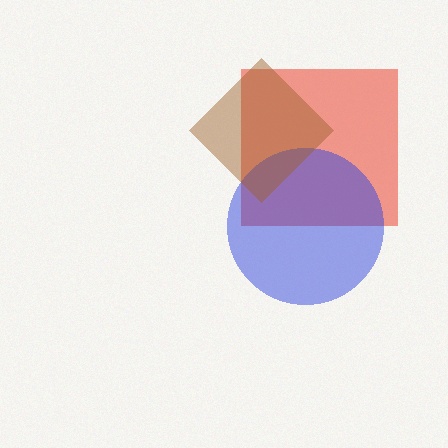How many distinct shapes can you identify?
There are 3 distinct shapes: a red square, a blue circle, a brown diamond.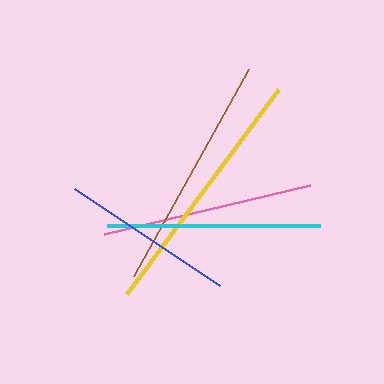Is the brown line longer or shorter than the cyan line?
The brown line is longer than the cyan line.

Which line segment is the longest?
The yellow line is the longest at approximately 255 pixels.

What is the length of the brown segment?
The brown segment is approximately 237 pixels long.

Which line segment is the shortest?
The blue line is the shortest at approximately 175 pixels.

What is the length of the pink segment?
The pink segment is approximately 212 pixels long.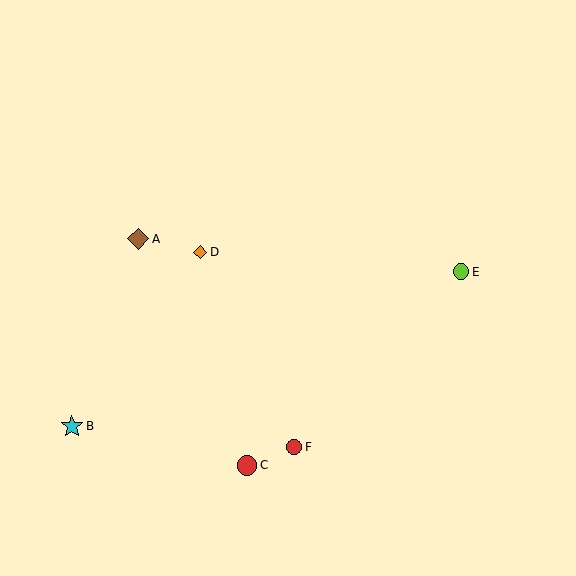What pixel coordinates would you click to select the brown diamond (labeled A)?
Click at (138, 239) to select the brown diamond A.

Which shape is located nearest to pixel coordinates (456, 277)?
The lime circle (labeled E) at (461, 272) is nearest to that location.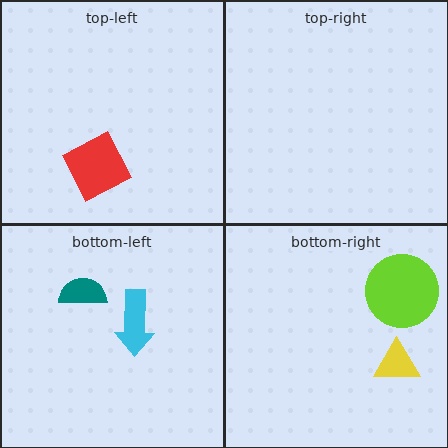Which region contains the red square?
The top-left region.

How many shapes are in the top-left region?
1.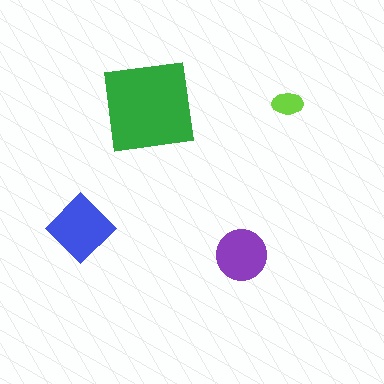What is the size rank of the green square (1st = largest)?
1st.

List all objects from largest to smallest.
The green square, the blue diamond, the purple circle, the lime ellipse.